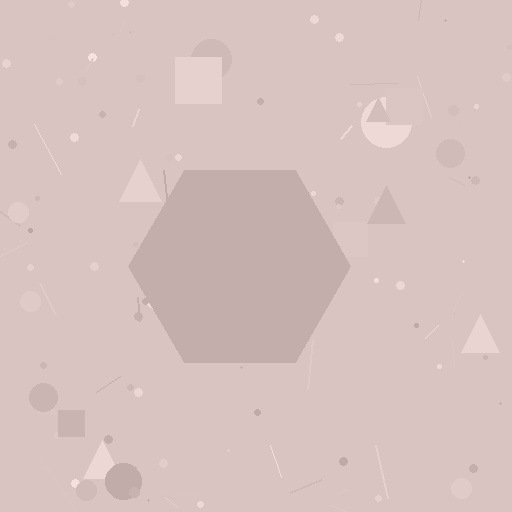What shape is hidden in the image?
A hexagon is hidden in the image.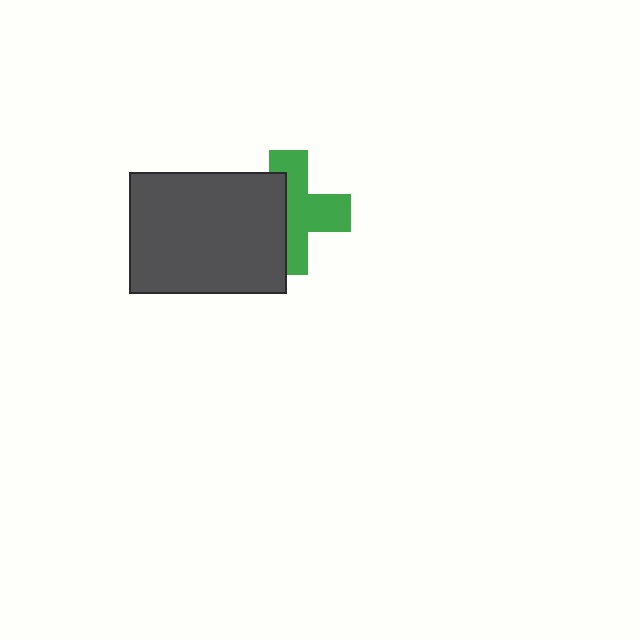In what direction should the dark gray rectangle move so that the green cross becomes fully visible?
The dark gray rectangle should move left. That is the shortest direction to clear the overlap and leave the green cross fully visible.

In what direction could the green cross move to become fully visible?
The green cross could move right. That would shift it out from behind the dark gray rectangle entirely.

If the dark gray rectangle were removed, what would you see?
You would see the complete green cross.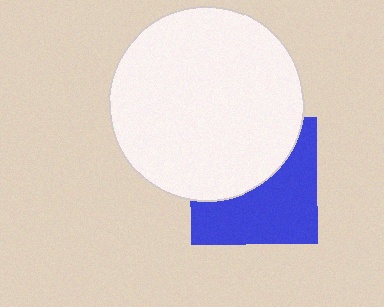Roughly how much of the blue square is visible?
About half of it is visible (roughly 53%).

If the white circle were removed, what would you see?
You would see the complete blue square.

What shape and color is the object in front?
The object in front is a white circle.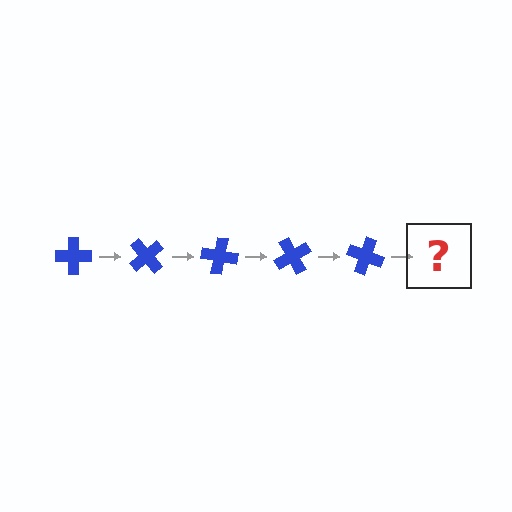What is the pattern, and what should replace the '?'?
The pattern is that the cross rotates 50 degrees each step. The '?' should be a blue cross rotated 250 degrees.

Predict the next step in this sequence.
The next step is a blue cross rotated 250 degrees.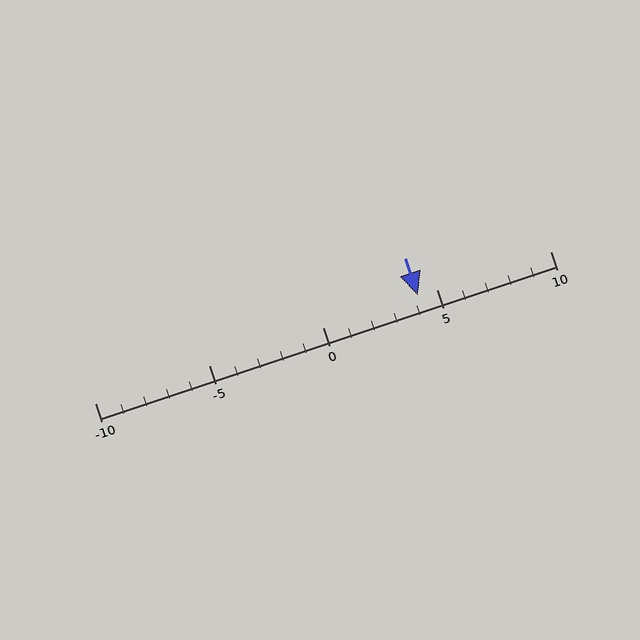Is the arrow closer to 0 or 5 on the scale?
The arrow is closer to 5.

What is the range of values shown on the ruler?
The ruler shows values from -10 to 10.